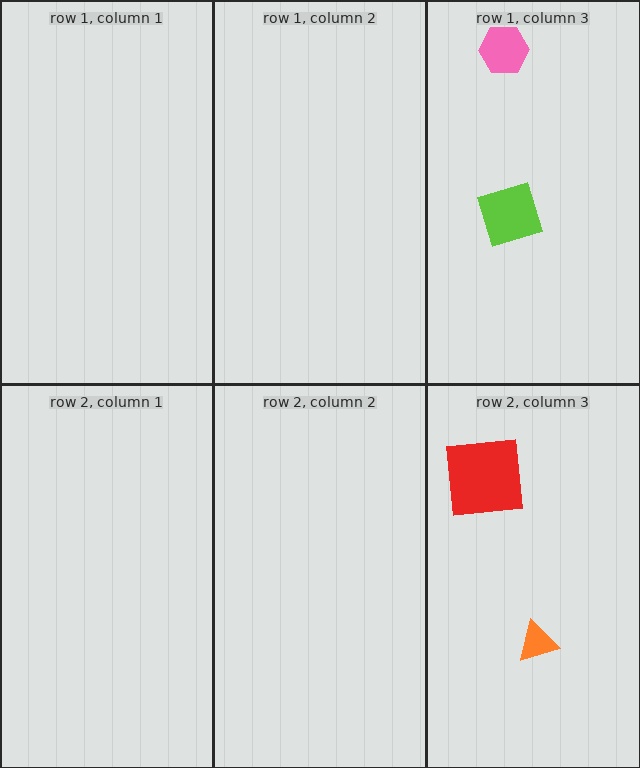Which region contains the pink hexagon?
The row 1, column 3 region.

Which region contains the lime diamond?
The row 1, column 3 region.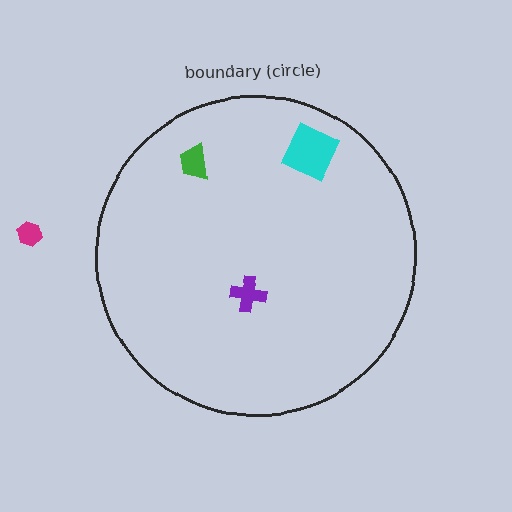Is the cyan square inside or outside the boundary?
Inside.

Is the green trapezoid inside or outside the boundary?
Inside.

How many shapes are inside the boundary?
3 inside, 1 outside.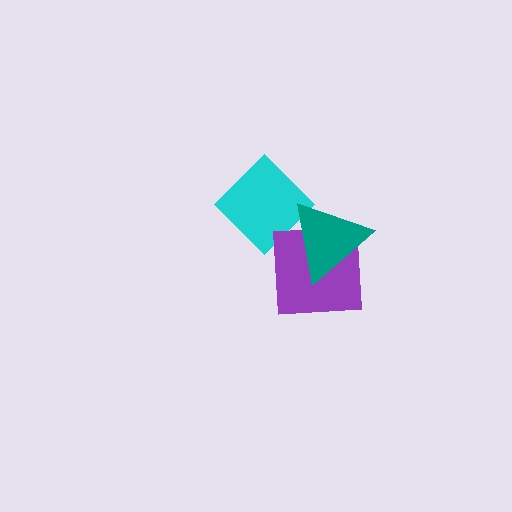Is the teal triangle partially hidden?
No, no other shape covers it.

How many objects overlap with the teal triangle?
2 objects overlap with the teal triangle.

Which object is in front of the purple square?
The teal triangle is in front of the purple square.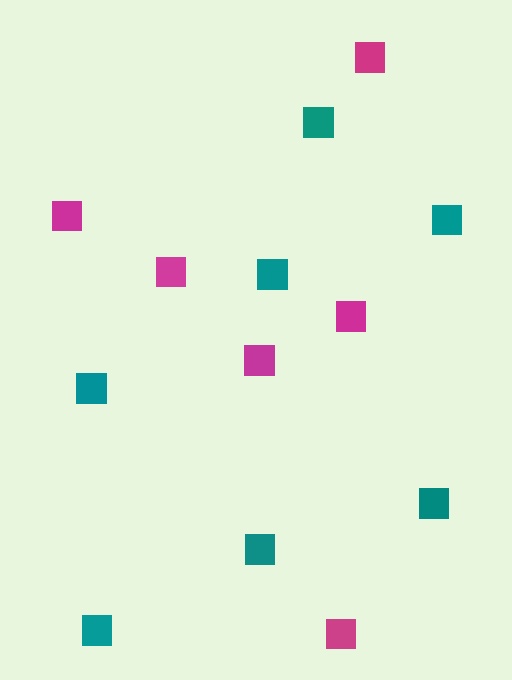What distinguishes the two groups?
There are 2 groups: one group of teal squares (7) and one group of magenta squares (6).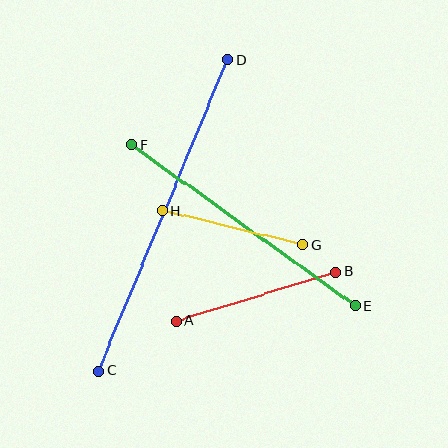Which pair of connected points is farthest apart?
Points C and D are farthest apart.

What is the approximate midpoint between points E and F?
The midpoint is at approximately (243, 225) pixels.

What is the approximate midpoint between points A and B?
The midpoint is at approximately (256, 296) pixels.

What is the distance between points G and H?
The distance is approximately 145 pixels.